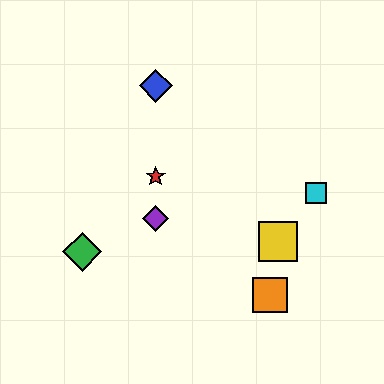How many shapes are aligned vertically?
3 shapes (the red star, the blue diamond, the purple diamond) are aligned vertically.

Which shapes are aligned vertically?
The red star, the blue diamond, the purple diamond are aligned vertically.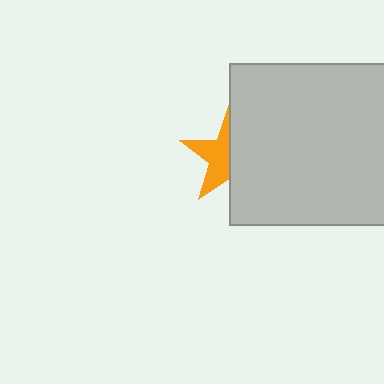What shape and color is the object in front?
The object in front is a light gray square.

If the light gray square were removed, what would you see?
You would see the complete orange star.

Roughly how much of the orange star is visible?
About half of it is visible (roughly 49%).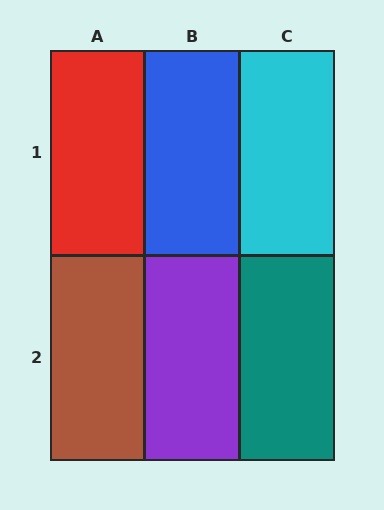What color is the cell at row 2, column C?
Teal.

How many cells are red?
1 cell is red.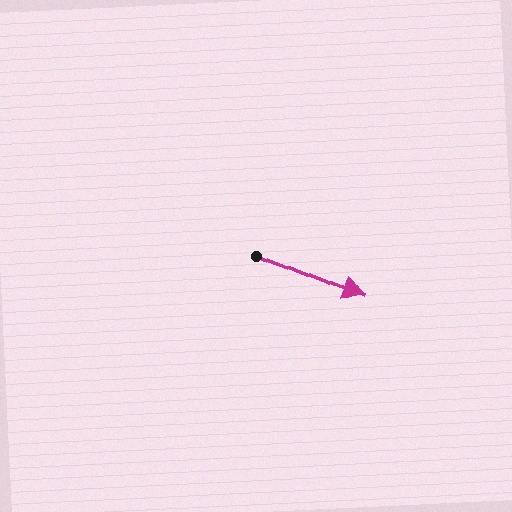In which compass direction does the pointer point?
East.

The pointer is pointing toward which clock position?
Roughly 4 o'clock.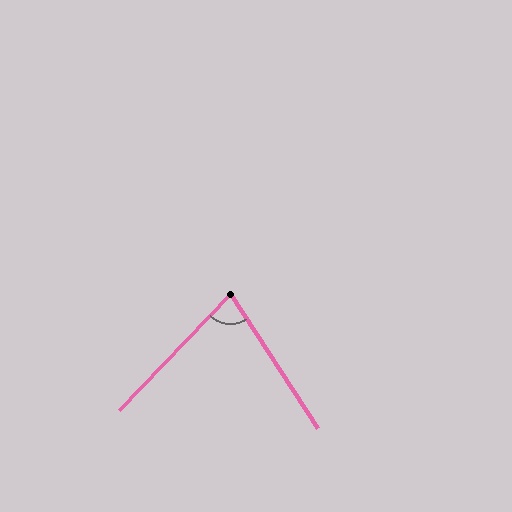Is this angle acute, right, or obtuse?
It is acute.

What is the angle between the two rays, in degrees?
Approximately 76 degrees.